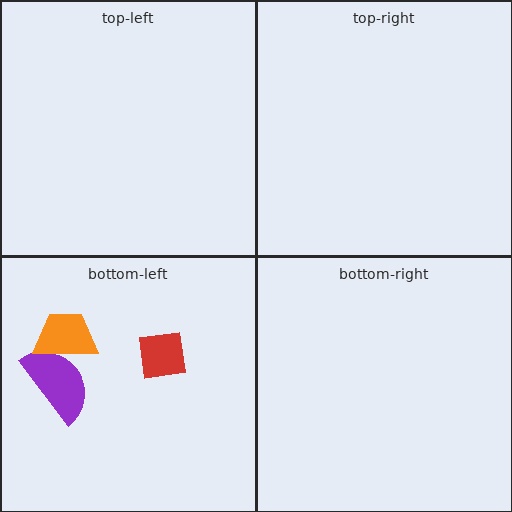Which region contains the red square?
The bottom-left region.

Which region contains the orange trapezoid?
The bottom-left region.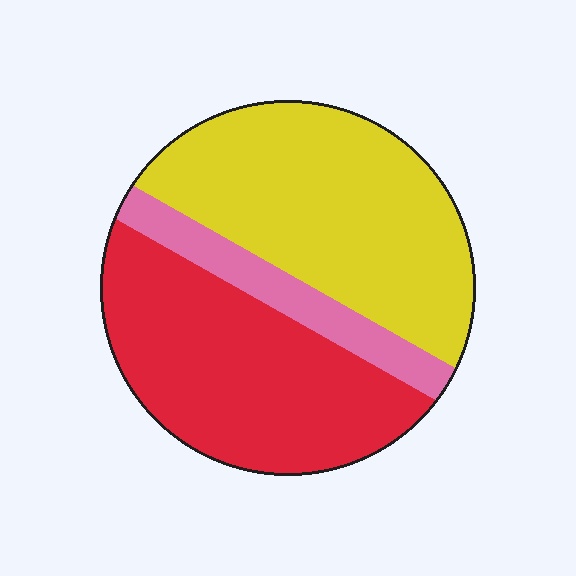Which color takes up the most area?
Yellow, at roughly 45%.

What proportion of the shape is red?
Red takes up between a quarter and a half of the shape.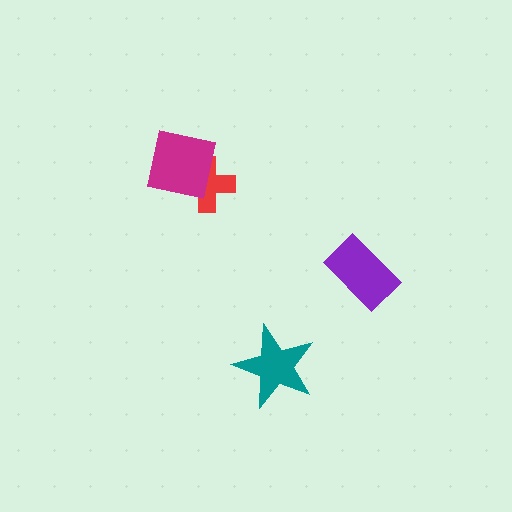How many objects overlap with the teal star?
0 objects overlap with the teal star.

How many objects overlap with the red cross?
1 object overlaps with the red cross.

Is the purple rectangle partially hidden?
No, no other shape covers it.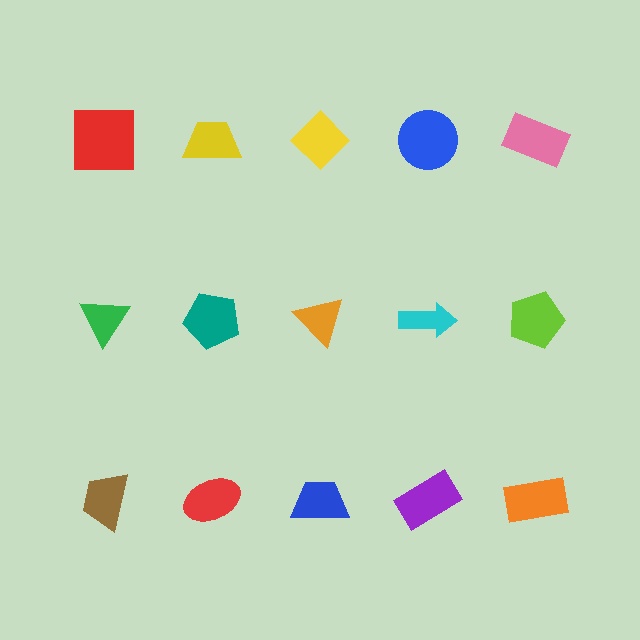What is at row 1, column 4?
A blue circle.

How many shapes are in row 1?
5 shapes.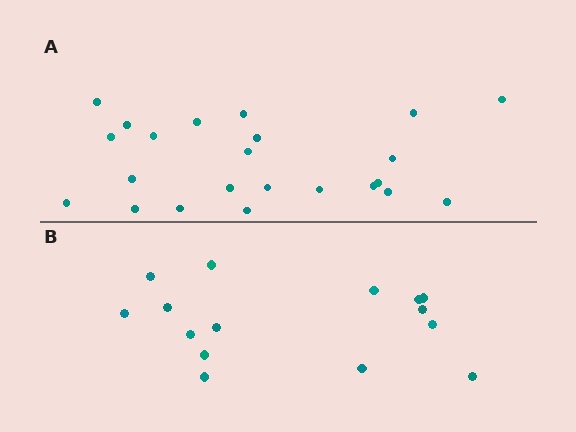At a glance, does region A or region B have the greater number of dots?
Region A (the top region) has more dots.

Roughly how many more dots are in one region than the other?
Region A has roughly 8 or so more dots than region B.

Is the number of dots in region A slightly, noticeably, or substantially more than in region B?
Region A has substantially more. The ratio is roughly 1.5 to 1.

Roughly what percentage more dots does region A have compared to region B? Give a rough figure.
About 55% more.